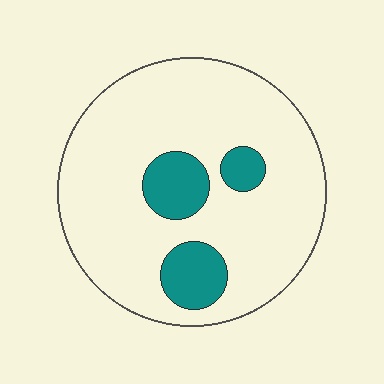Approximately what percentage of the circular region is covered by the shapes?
Approximately 15%.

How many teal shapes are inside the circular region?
3.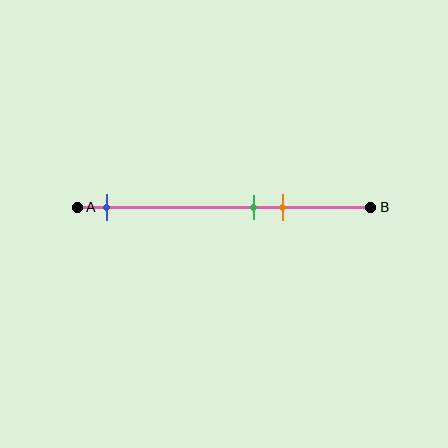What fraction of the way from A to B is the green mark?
The green mark is approximately 60% (0.6) of the way from A to B.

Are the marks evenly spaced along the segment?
No, the marks are not evenly spaced.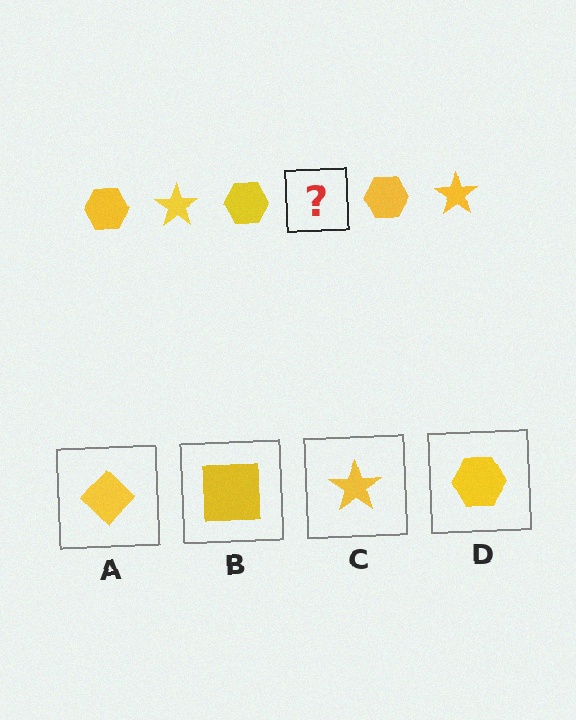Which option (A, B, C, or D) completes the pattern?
C.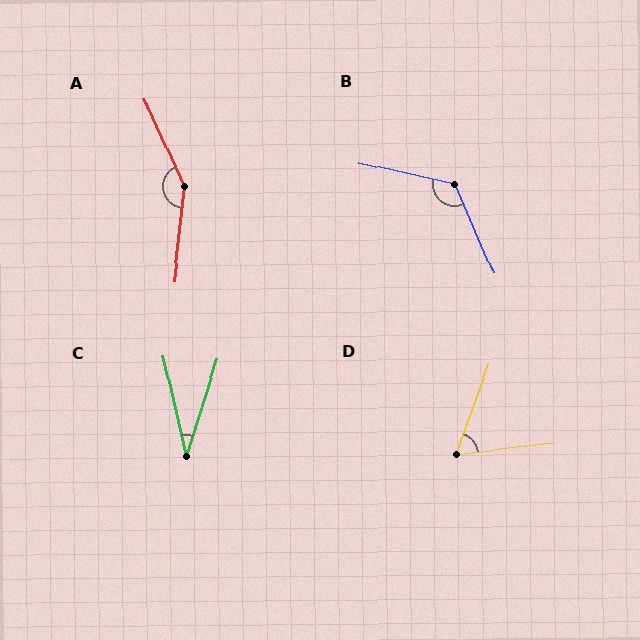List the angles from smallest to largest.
C (31°), D (64°), B (125°), A (150°).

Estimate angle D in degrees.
Approximately 64 degrees.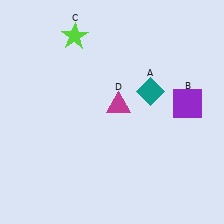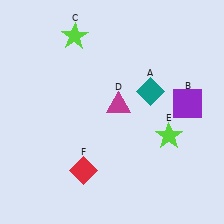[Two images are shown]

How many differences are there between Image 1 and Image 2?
There are 2 differences between the two images.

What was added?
A lime star (E), a red diamond (F) were added in Image 2.